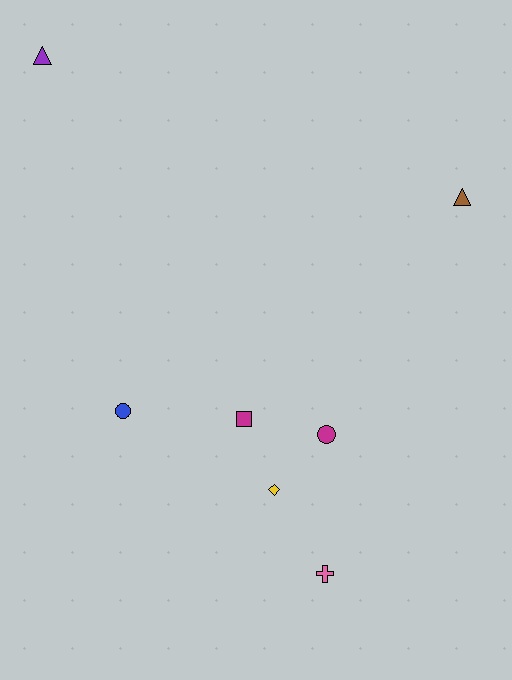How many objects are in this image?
There are 7 objects.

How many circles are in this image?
There are 2 circles.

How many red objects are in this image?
There are no red objects.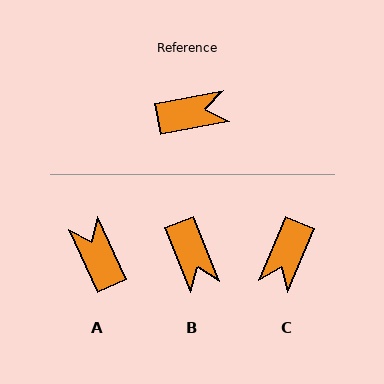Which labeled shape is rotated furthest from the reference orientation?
C, about 123 degrees away.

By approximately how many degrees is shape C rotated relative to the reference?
Approximately 123 degrees clockwise.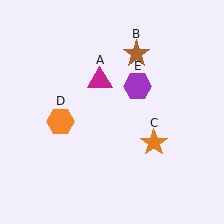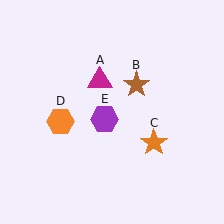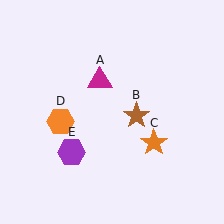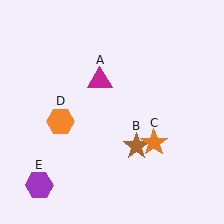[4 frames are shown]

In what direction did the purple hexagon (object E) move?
The purple hexagon (object E) moved down and to the left.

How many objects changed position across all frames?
2 objects changed position: brown star (object B), purple hexagon (object E).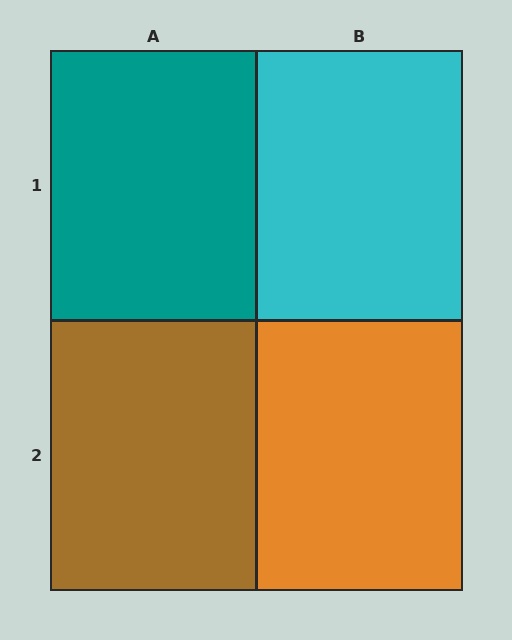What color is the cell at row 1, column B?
Cyan.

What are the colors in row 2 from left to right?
Brown, orange.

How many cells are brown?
1 cell is brown.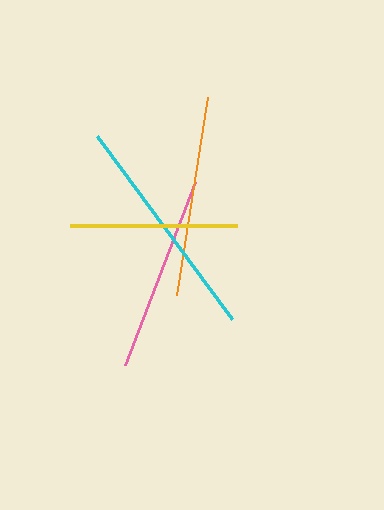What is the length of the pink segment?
The pink segment is approximately 195 pixels long.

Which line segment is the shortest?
The yellow line is the shortest at approximately 167 pixels.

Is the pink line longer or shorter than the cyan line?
The cyan line is longer than the pink line.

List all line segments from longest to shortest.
From longest to shortest: cyan, orange, pink, yellow.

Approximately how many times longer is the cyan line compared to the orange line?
The cyan line is approximately 1.1 times the length of the orange line.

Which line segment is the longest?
The cyan line is the longest at approximately 227 pixels.